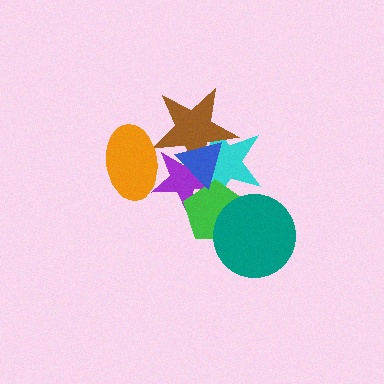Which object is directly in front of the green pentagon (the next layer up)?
The teal circle is directly in front of the green pentagon.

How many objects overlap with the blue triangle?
4 objects overlap with the blue triangle.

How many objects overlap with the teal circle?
1 object overlaps with the teal circle.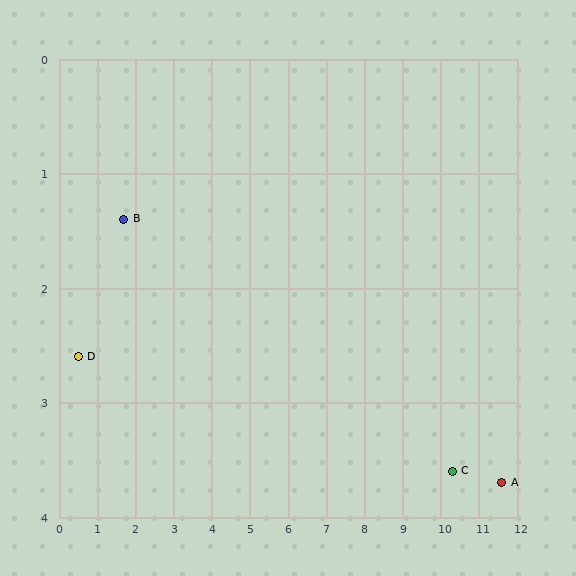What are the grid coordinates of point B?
Point B is at approximately (1.7, 1.4).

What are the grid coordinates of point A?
Point A is at approximately (11.6, 3.7).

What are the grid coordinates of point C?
Point C is at approximately (10.3, 3.6).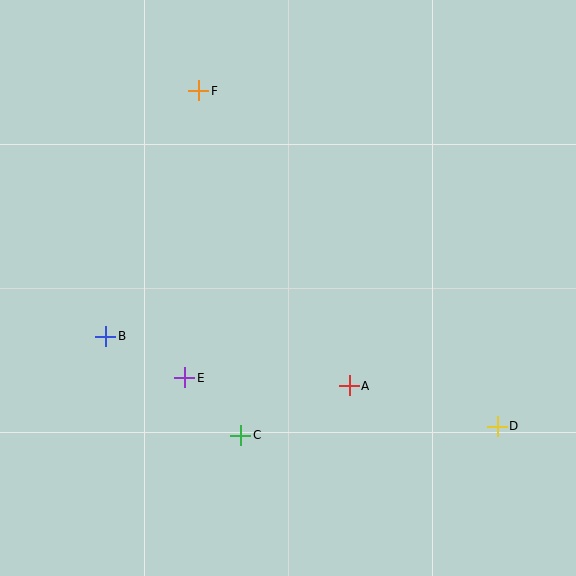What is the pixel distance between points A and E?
The distance between A and E is 165 pixels.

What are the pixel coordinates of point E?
Point E is at (185, 378).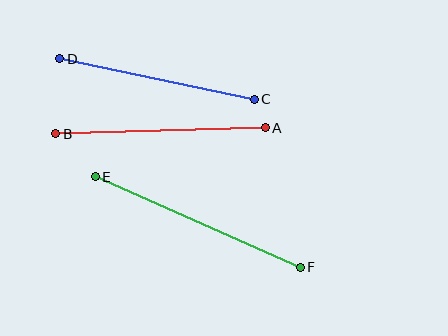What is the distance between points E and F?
The distance is approximately 224 pixels.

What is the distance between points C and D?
The distance is approximately 199 pixels.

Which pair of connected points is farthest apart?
Points E and F are farthest apart.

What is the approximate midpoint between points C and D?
The midpoint is at approximately (157, 79) pixels.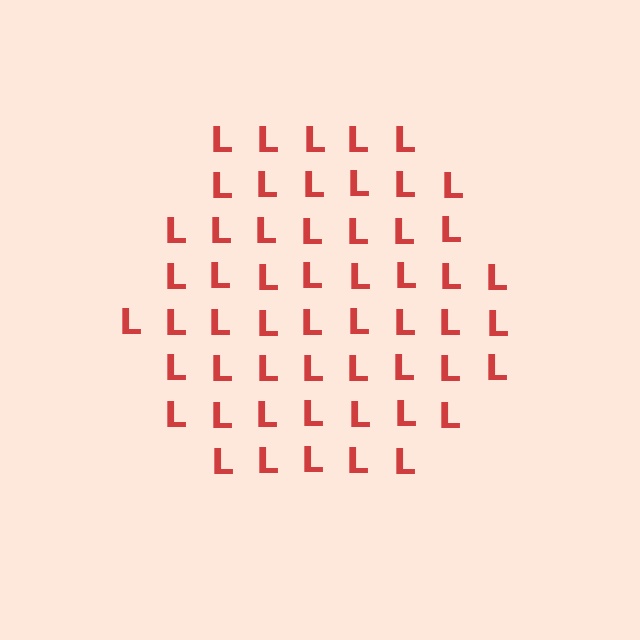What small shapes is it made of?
It is made of small letter L's.